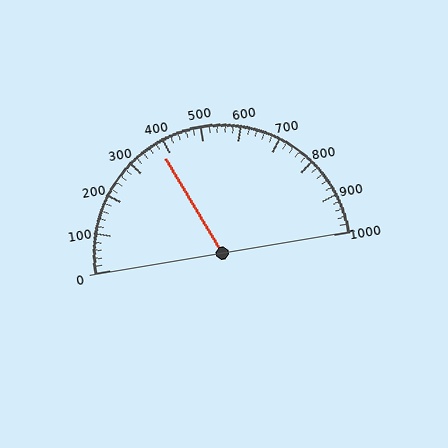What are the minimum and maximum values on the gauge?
The gauge ranges from 0 to 1000.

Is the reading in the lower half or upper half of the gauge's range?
The reading is in the lower half of the range (0 to 1000).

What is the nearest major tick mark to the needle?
The nearest major tick mark is 400.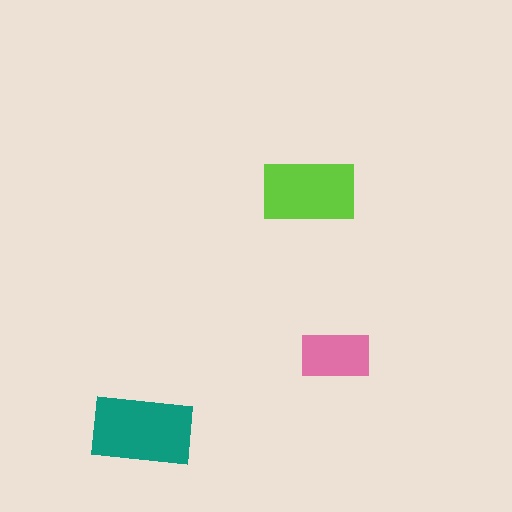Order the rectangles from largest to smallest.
the teal one, the lime one, the pink one.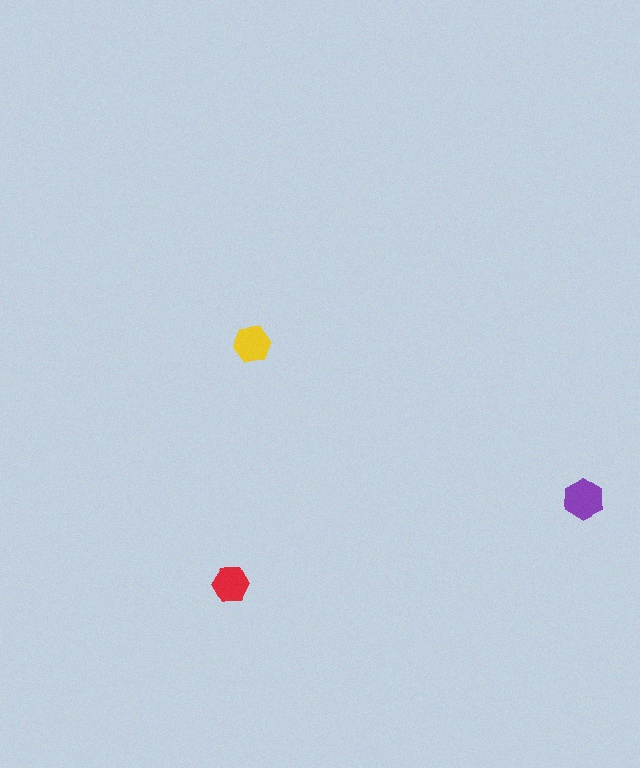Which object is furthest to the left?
The red hexagon is leftmost.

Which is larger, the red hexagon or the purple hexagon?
The purple one.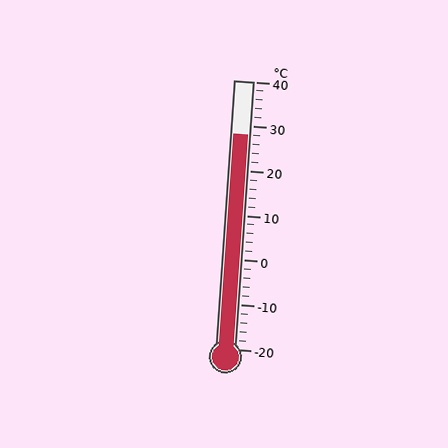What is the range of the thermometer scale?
The thermometer scale ranges from -20°C to 40°C.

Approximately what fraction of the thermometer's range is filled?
The thermometer is filled to approximately 80% of its range.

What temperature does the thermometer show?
The thermometer shows approximately 28°C.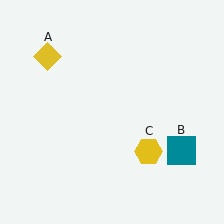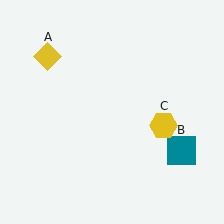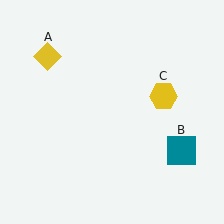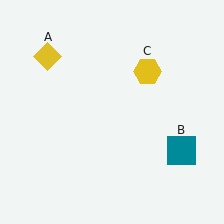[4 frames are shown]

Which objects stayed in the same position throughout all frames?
Yellow diamond (object A) and teal square (object B) remained stationary.